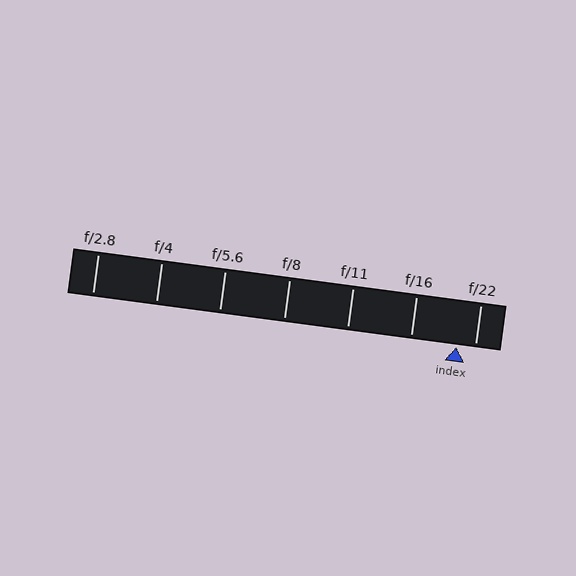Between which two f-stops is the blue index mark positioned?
The index mark is between f/16 and f/22.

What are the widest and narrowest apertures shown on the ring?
The widest aperture shown is f/2.8 and the narrowest is f/22.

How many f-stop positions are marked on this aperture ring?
There are 7 f-stop positions marked.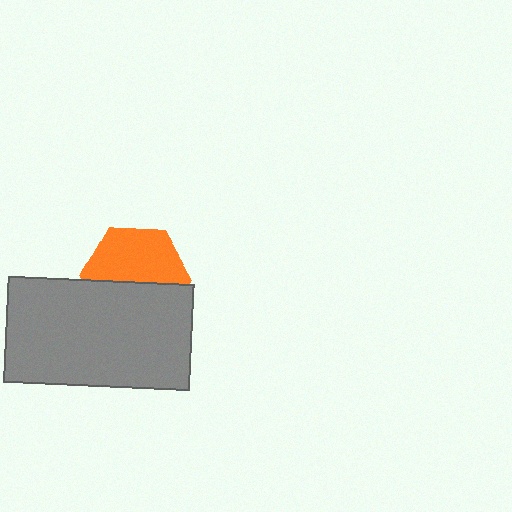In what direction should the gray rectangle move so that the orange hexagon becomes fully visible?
The gray rectangle should move down. That is the shortest direction to clear the overlap and leave the orange hexagon fully visible.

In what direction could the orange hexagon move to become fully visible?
The orange hexagon could move up. That would shift it out from behind the gray rectangle entirely.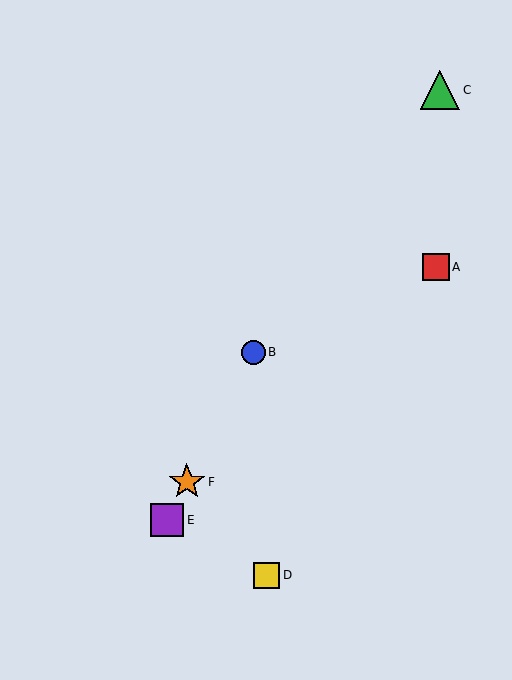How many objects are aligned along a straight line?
3 objects (B, E, F) are aligned along a straight line.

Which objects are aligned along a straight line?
Objects B, E, F are aligned along a straight line.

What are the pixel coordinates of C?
Object C is at (440, 90).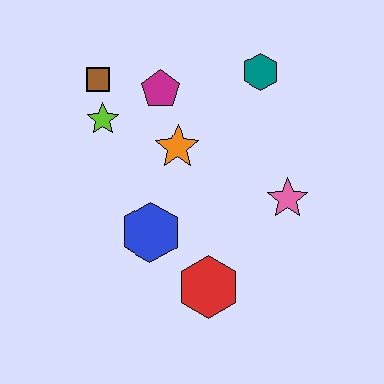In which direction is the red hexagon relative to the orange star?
The red hexagon is below the orange star.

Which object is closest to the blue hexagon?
The red hexagon is closest to the blue hexagon.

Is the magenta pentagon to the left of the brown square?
No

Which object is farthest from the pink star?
The brown square is farthest from the pink star.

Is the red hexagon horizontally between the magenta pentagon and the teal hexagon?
Yes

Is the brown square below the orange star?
No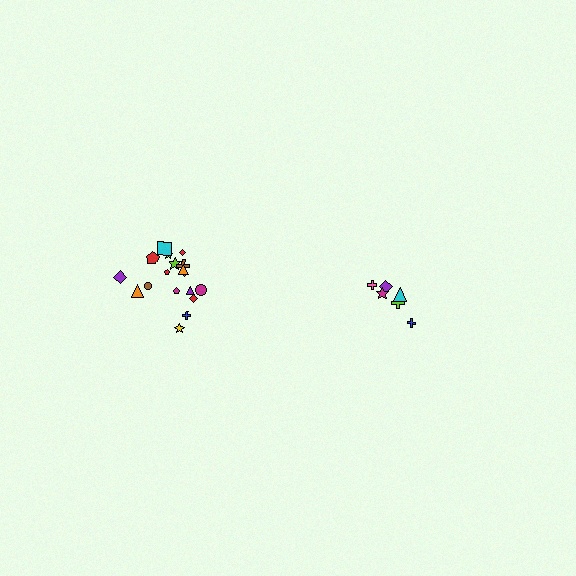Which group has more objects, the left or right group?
The left group.